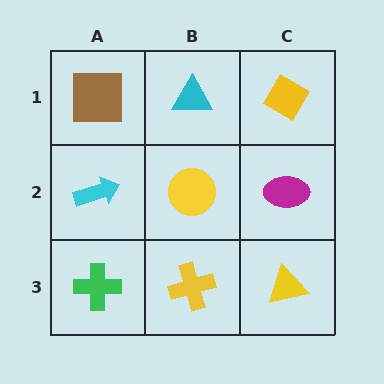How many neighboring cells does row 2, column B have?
4.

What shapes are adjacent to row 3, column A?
A cyan arrow (row 2, column A), a yellow cross (row 3, column B).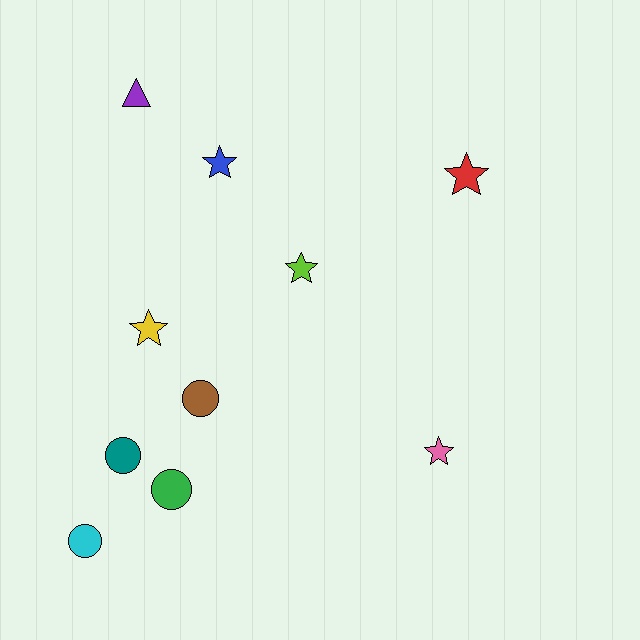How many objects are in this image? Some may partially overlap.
There are 10 objects.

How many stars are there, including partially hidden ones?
There are 5 stars.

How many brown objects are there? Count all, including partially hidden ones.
There is 1 brown object.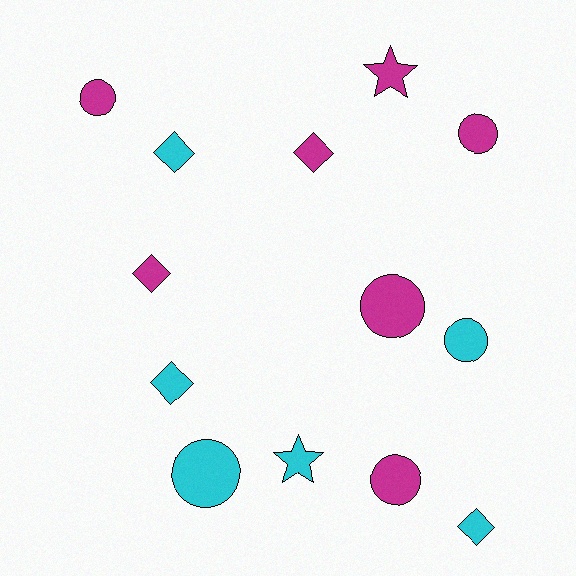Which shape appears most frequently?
Circle, with 6 objects.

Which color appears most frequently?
Magenta, with 7 objects.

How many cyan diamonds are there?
There are 3 cyan diamonds.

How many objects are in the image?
There are 13 objects.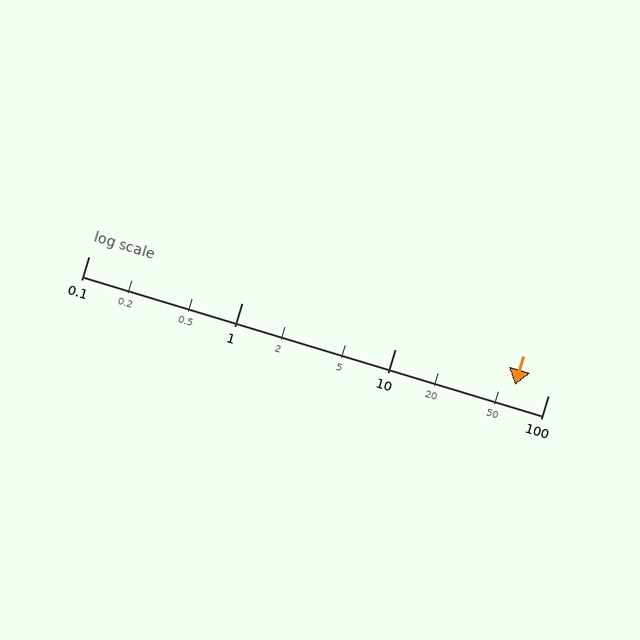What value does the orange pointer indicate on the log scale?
The pointer indicates approximately 61.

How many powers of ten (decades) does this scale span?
The scale spans 3 decades, from 0.1 to 100.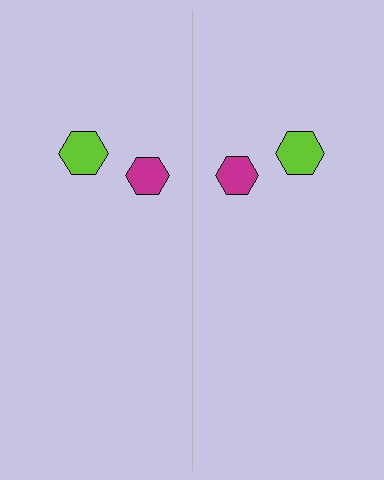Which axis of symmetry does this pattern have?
The pattern has a vertical axis of symmetry running through the center of the image.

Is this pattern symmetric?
Yes, this pattern has bilateral (reflection) symmetry.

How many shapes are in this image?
There are 4 shapes in this image.